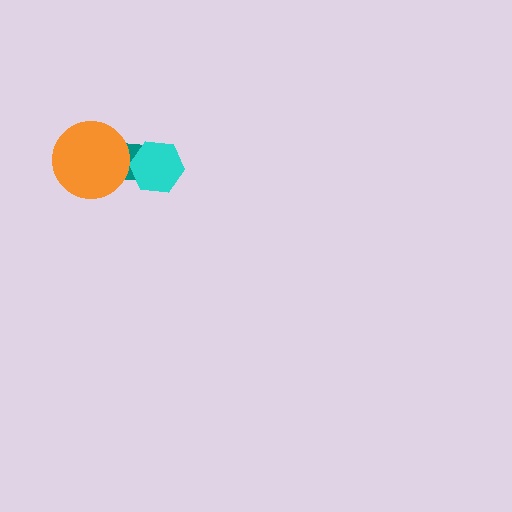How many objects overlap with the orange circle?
1 object overlaps with the orange circle.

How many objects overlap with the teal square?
2 objects overlap with the teal square.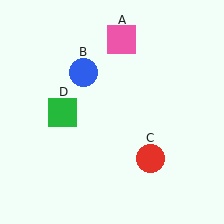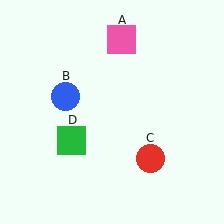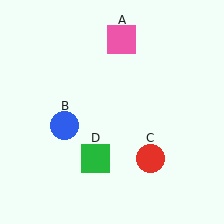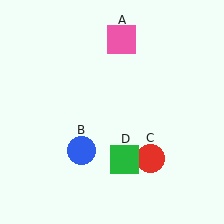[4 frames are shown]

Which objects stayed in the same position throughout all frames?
Pink square (object A) and red circle (object C) remained stationary.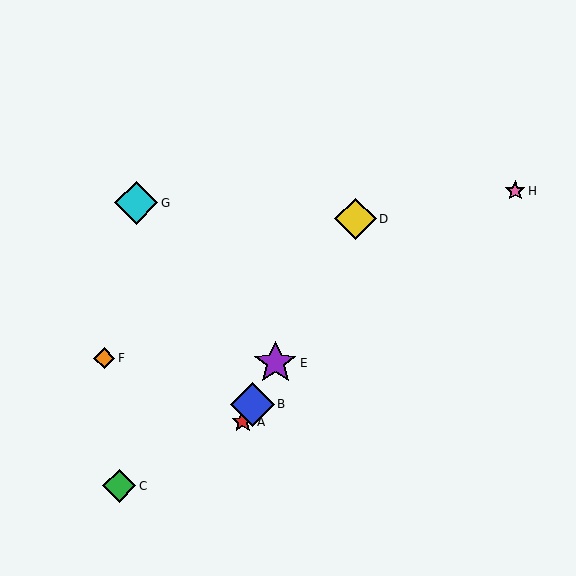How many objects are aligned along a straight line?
4 objects (A, B, D, E) are aligned along a straight line.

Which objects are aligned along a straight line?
Objects A, B, D, E are aligned along a straight line.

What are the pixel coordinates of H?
Object H is at (515, 191).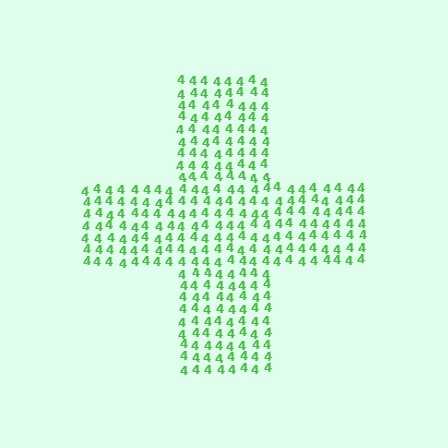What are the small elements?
The small elements are digit 4's.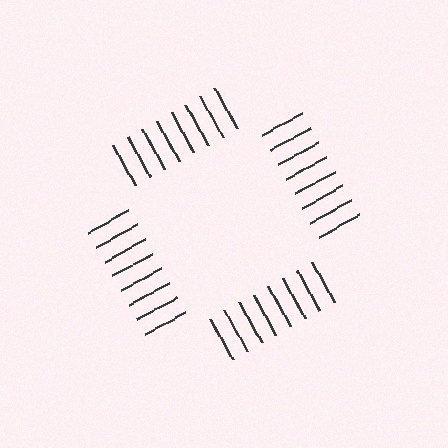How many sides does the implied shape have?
4 sides — the line-ends trace a square.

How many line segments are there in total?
32 — 8 along each of the 4 edges.